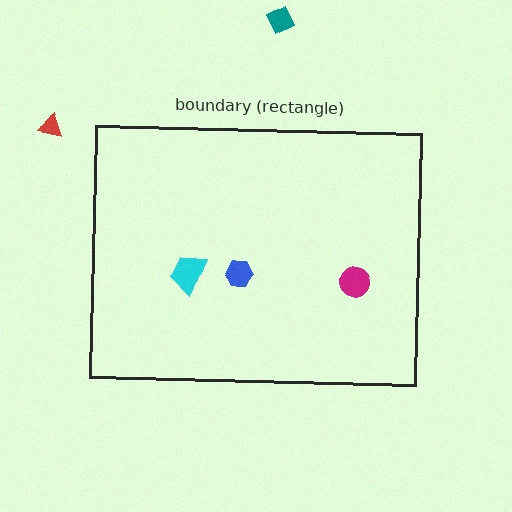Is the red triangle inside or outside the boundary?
Outside.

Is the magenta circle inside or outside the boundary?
Inside.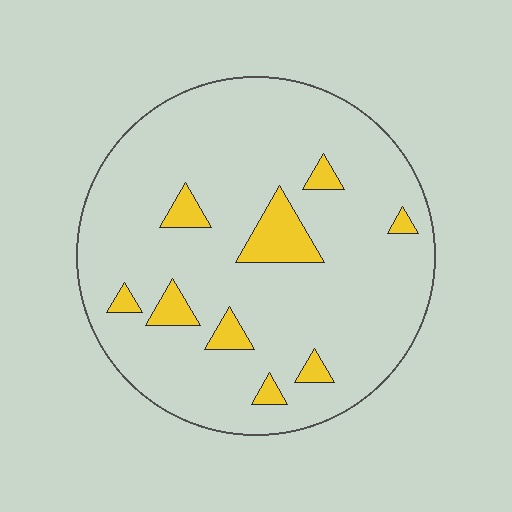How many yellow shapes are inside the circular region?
9.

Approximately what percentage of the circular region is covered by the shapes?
Approximately 10%.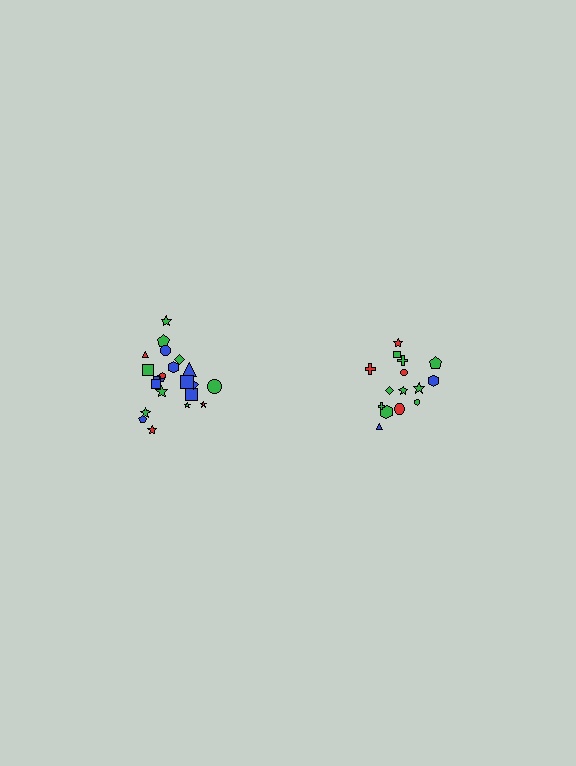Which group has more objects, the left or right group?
The left group.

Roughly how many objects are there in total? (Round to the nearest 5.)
Roughly 35 objects in total.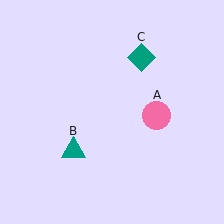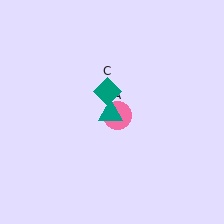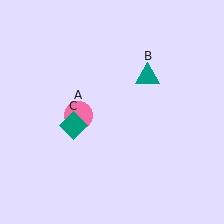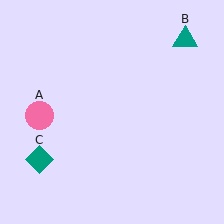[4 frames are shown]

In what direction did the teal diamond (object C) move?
The teal diamond (object C) moved down and to the left.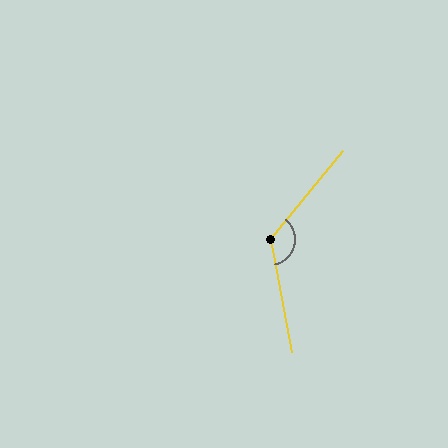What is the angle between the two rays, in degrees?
Approximately 130 degrees.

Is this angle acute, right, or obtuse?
It is obtuse.